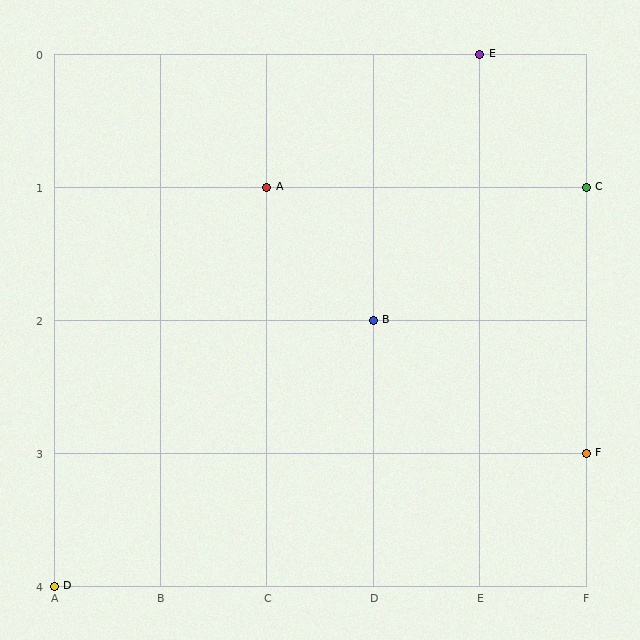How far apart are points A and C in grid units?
Points A and C are 3 columns apart.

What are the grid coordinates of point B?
Point B is at grid coordinates (D, 2).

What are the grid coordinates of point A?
Point A is at grid coordinates (C, 1).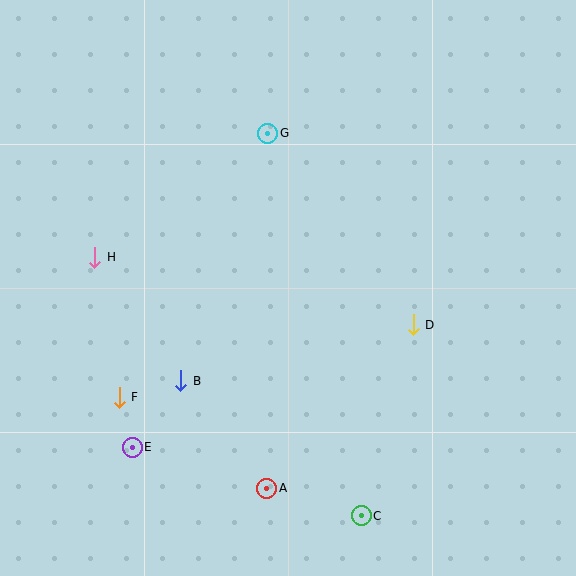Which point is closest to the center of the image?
Point D at (413, 325) is closest to the center.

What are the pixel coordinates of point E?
Point E is at (132, 447).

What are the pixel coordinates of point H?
Point H is at (95, 257).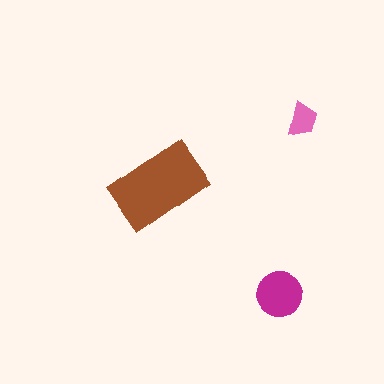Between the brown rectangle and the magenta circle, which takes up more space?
The brown rectangle.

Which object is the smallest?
The pink trapezoid.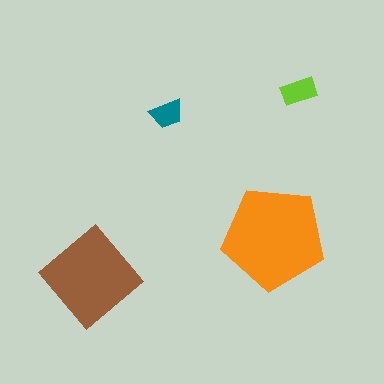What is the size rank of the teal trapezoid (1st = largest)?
4th.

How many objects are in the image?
There are 4 objects in the image.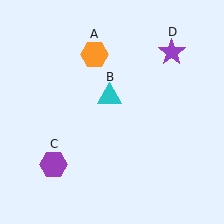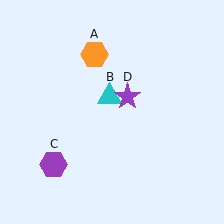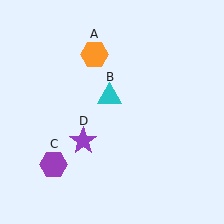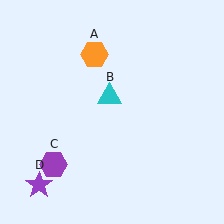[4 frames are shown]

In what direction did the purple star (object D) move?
The purple star (object D) moved down and to the left.